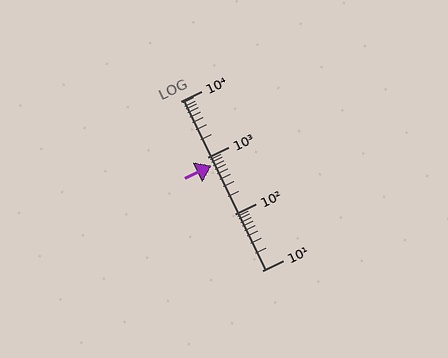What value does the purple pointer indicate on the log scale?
The pointer indicates approximately 730.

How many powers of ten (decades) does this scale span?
The scale spans 3 decades, from 10 to 10000.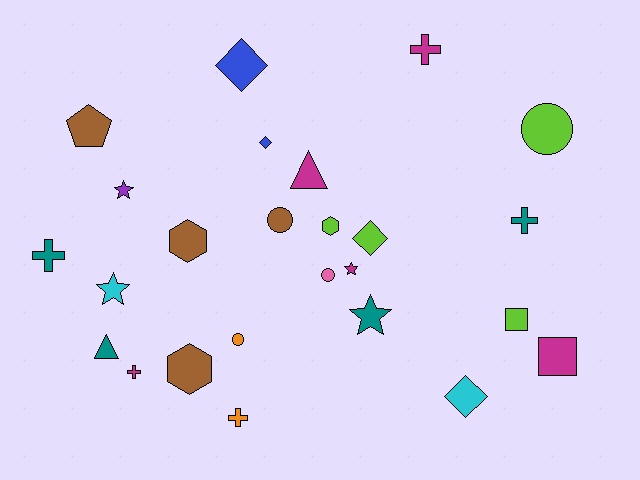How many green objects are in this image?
There are no green objects.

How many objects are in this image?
There are 25 objects.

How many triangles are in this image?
There are 2 triangles.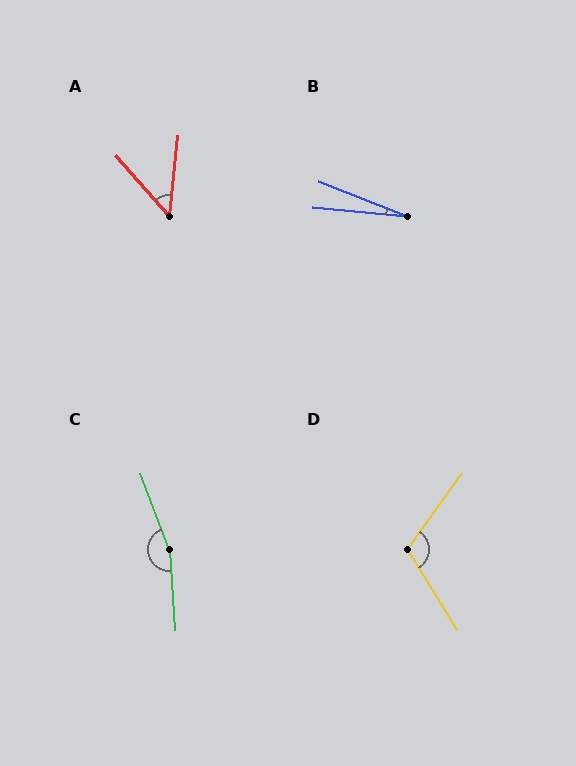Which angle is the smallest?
B, at approximately 16 degrees.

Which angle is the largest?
C, at approximately 164 degrees.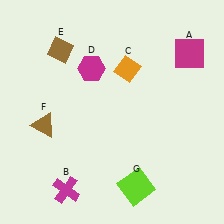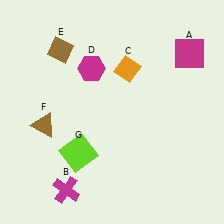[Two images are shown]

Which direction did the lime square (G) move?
The lime square (G) moved left.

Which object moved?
The lime square (G) moved left.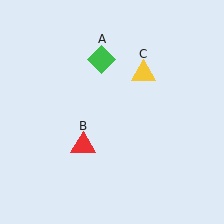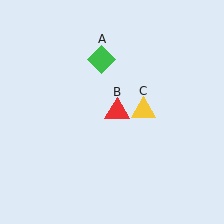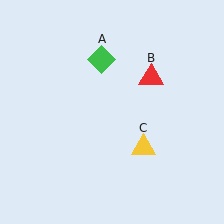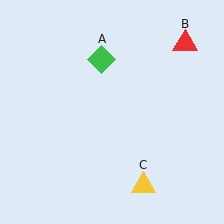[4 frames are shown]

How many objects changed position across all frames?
2 objects changed position: red triangle (object B), yellow triangle (object C).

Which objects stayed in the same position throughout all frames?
Green diamond (object A) remained stationary.